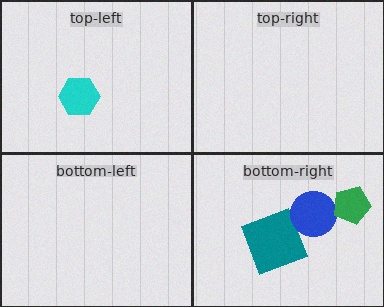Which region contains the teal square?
The bottom-right region.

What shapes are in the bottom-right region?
The teal square, the blue circle, the green pentagon.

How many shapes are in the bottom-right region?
3.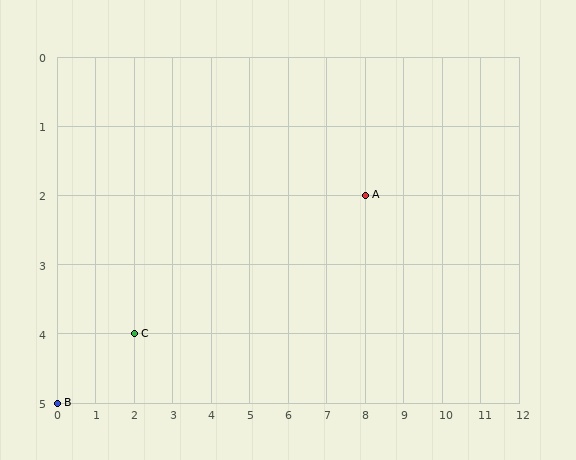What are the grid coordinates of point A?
Point A is at grid coordinates (8, 2).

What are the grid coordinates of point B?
Point B is at grid coordinates (0, 5).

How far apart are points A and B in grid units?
Points A and B are 8 columns and 3 rows apart (about 8.5 grid units diagonally).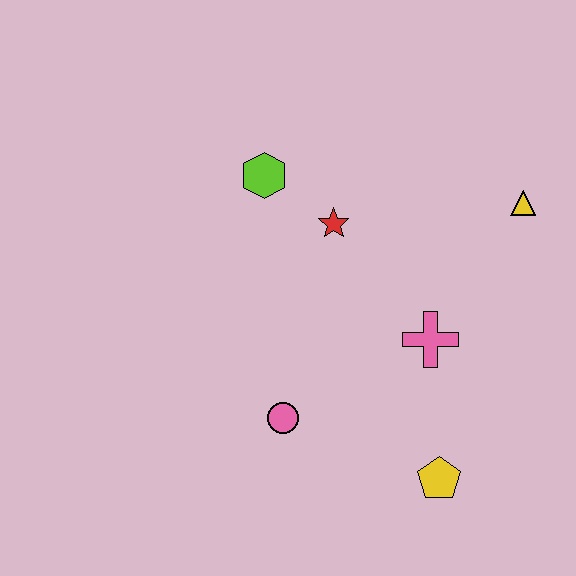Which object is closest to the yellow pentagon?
The pink cross is closest to the yellow pentagon.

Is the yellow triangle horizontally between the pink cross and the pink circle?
No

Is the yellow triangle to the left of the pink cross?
No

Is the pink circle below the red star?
Yes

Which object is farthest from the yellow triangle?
The pink circle is farthest from the yellow triangle.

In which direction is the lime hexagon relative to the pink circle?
The lime hexagon is above the pink circle.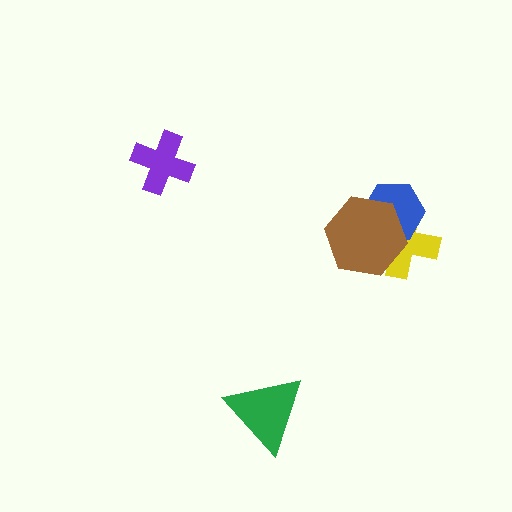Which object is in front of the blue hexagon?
The brown hexagon is in front of the blue hexagon.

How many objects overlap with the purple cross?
0 objects overlap with the purple cross.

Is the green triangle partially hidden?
No, no other shape covers it.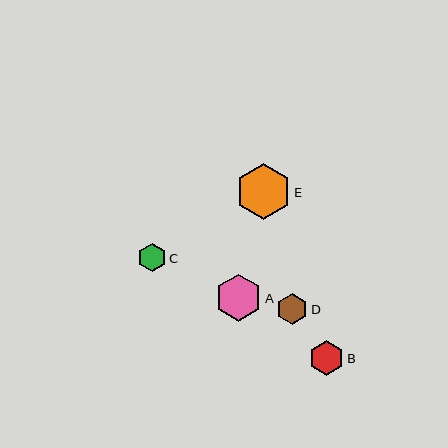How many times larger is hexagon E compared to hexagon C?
Hexagon E is approximately 2.0 times the size of hexagon C.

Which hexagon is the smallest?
Hexagon C is the smallest with a size of approximately 28 pixels.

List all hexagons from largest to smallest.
From largest to smallest: E, A, B, D, C.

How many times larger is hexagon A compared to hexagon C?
Hexagon A is approximately 1.7 times the size of hexagon C.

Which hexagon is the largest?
Hexagon E is the largest with a size of approximately 55 pixels.